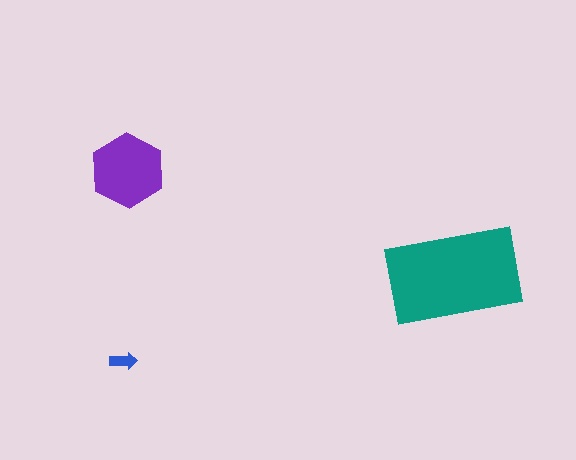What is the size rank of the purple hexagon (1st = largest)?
2nd.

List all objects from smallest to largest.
The blue arrow, the purple hexagon, the teal rectangle.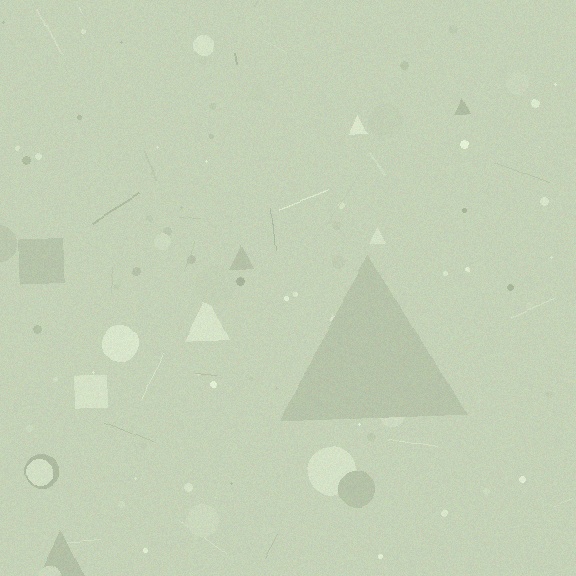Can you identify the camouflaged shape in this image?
The camouflaged shape is a triangle.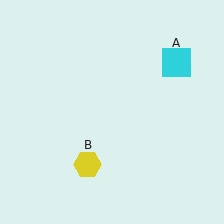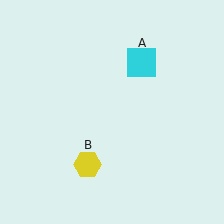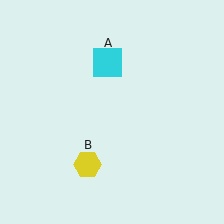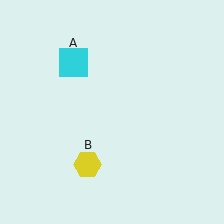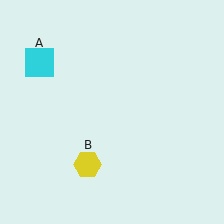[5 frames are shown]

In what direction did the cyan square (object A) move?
The cyan square (object A) moved left.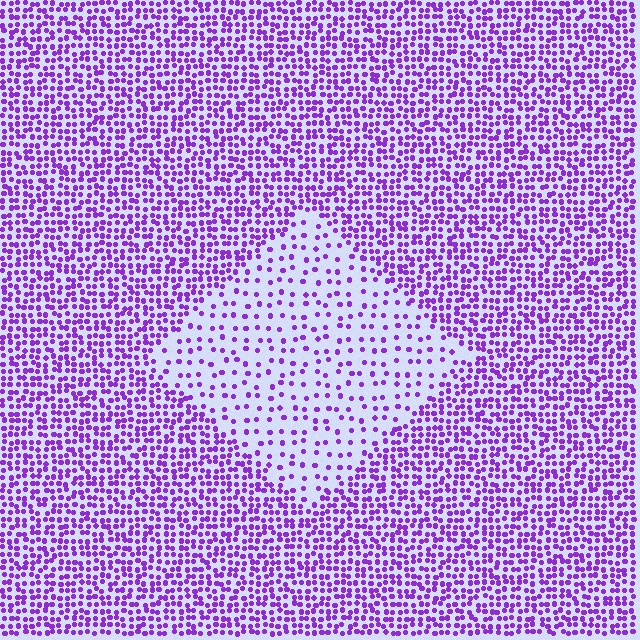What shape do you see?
I see a diamond.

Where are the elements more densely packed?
The elements are more densely packed outside the diamond boundary.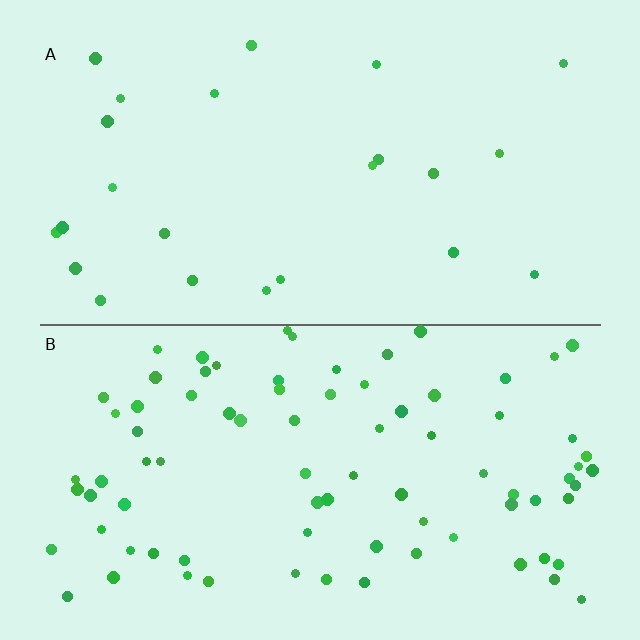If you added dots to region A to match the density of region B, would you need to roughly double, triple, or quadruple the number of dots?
Approximately quadruple.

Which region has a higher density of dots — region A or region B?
B (the bottom).